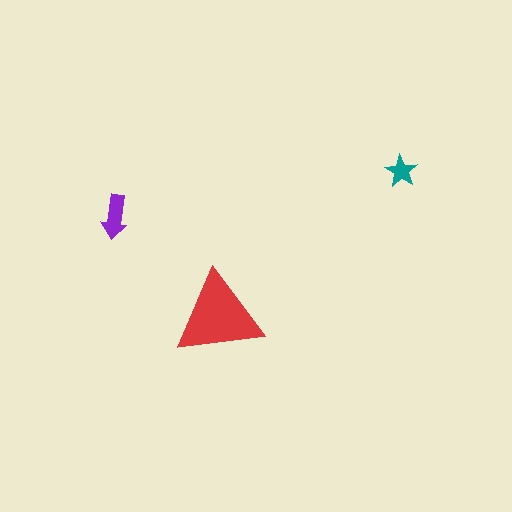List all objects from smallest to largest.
The teal star, the purple arrow, the red triangle.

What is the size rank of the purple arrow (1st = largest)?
2nd.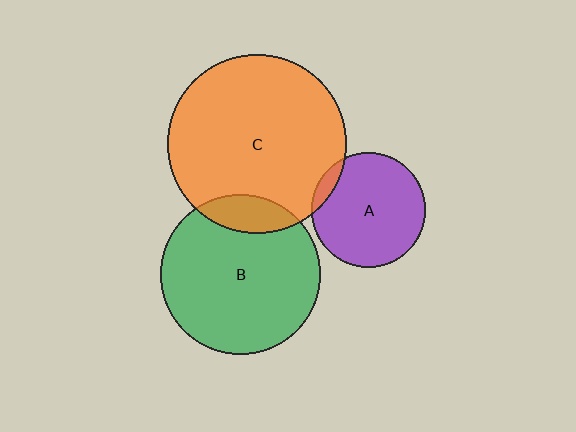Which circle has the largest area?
Circle C (orange).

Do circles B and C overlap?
Yes.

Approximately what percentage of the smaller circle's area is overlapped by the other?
Approximately 15%.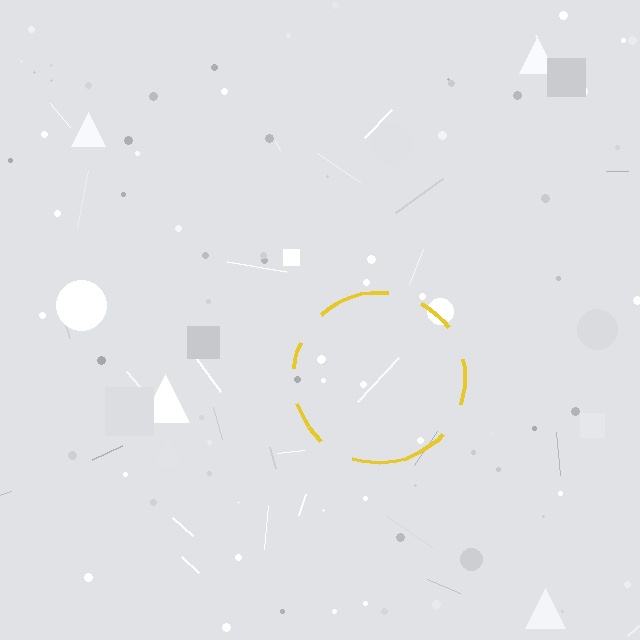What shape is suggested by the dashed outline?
The dashed outline suggests a circle.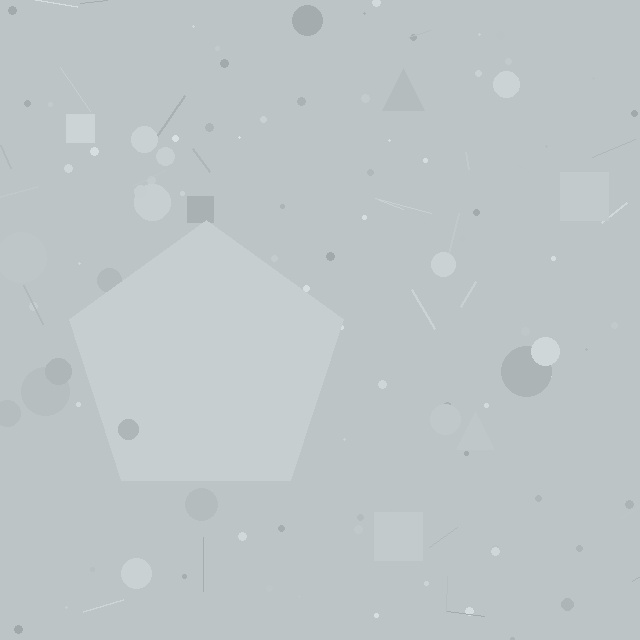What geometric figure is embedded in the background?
A pentagon is embedded in the background.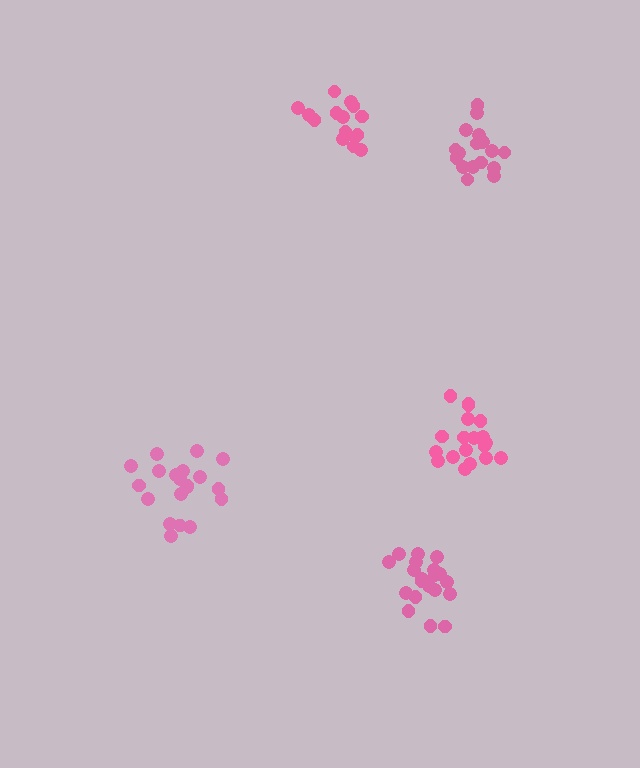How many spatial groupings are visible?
There are 5 spatial groupings.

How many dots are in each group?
Group 1: 15 dots, Group 2: 18 dots, Group 3: 19 dots, Group 4: 21 dots, Group 5: 20 dots (93 total).